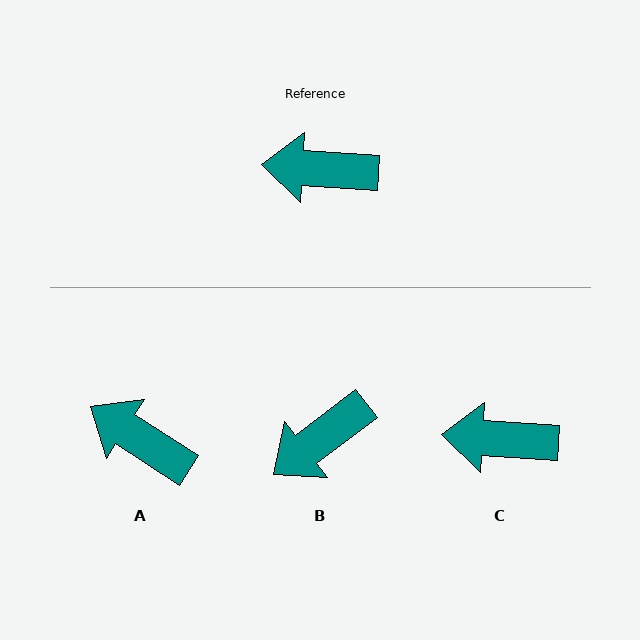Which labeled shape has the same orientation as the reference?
C.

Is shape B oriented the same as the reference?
No, it is off by about 41 degrees.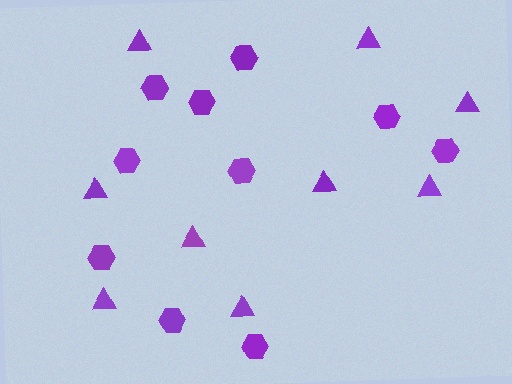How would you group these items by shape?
There are 2 groups: one group of triangles (9) and one group of hexagons (10).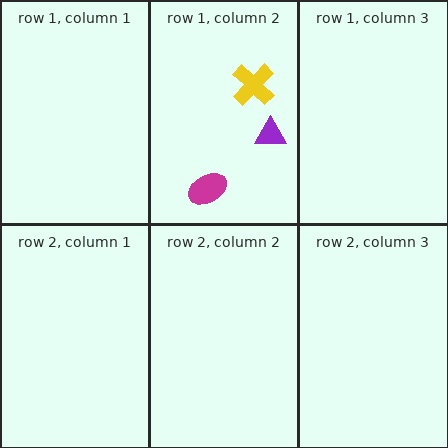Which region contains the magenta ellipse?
The row 1, column 2 region.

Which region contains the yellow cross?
The row 1, column 2 region.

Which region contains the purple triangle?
The row 1, column 2 region.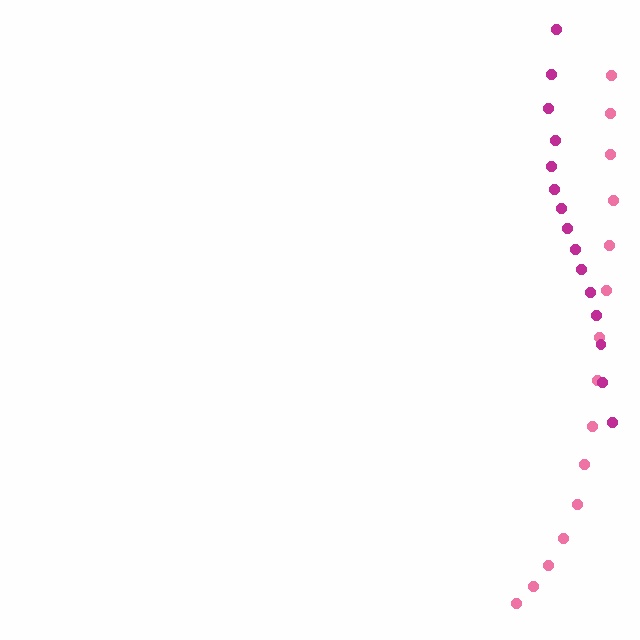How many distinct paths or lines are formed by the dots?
There are 2 distinct paths.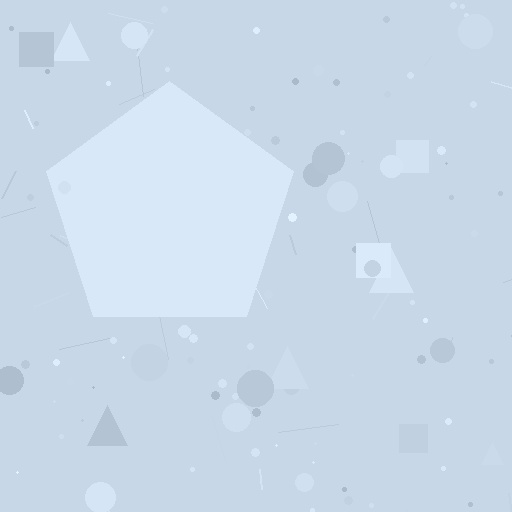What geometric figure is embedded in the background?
A pentagon is embedded in the background.